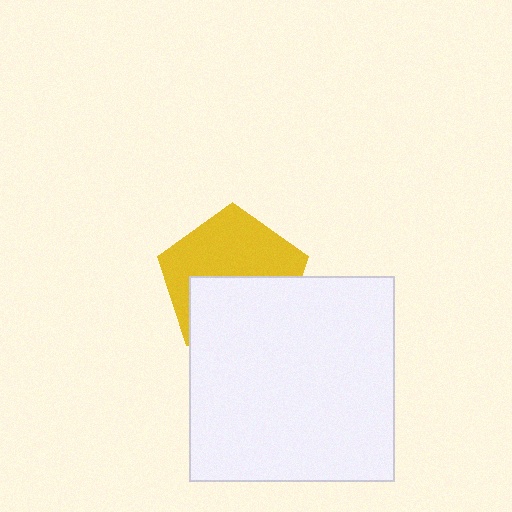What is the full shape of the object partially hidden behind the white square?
The partially hidden object is a yellow pentagon.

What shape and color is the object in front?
The object in front is a white square.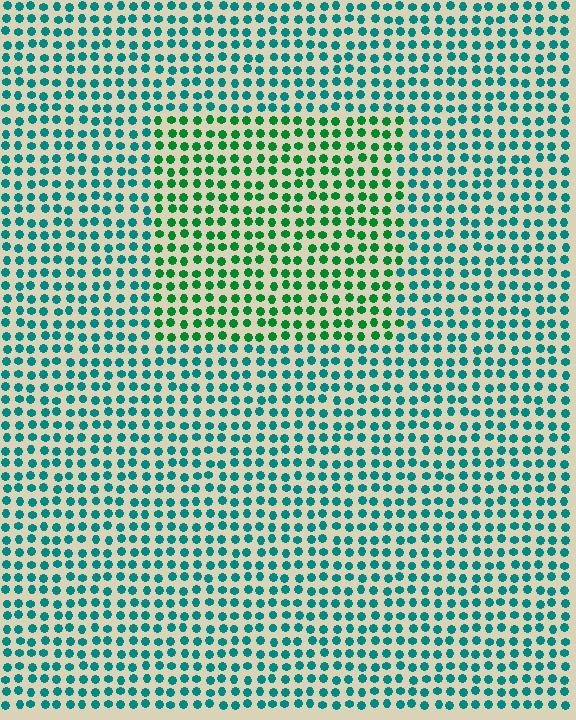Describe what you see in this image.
The image is filled with small teal elements in a uniform arrangement. A rectangle-shaped region is visible where the elements are tinted to a slightly different hue, forming a subtle color boundary.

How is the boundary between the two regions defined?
The boundary is defined purely by a slight shift in hue (about 38 degrees). Spacing, size, and orientation are identical on both sides.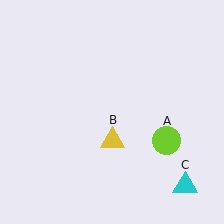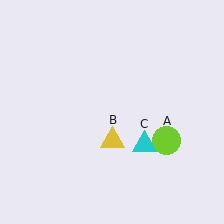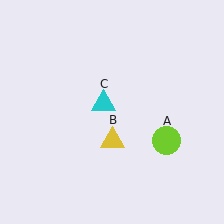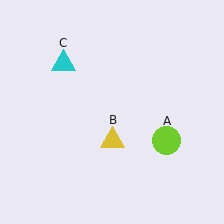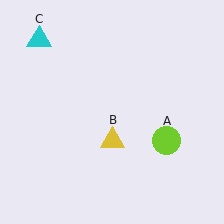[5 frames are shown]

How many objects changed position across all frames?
1 object changed position: cyan triangle (object C).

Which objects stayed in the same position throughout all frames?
Lime circle (object A) and yellow triangle (object B) remained stationary.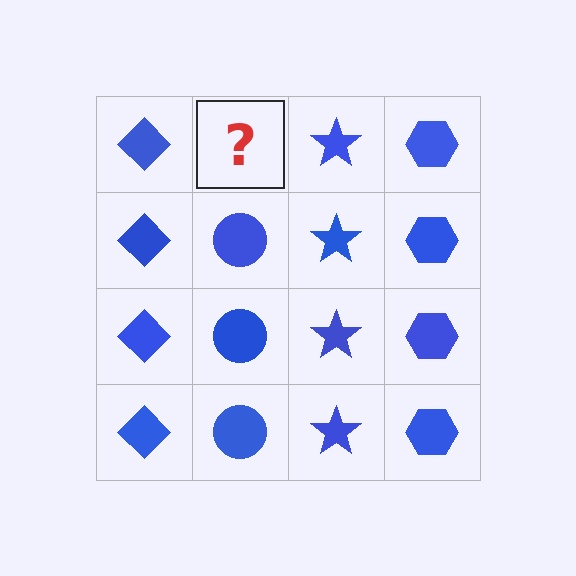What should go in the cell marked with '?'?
The missing cell should contain a blue circle.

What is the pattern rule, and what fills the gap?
The rule is that each column has a consistent shape. The gap should be filled with a blue circle.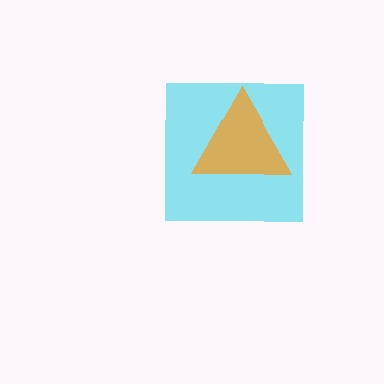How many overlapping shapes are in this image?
There are 2 overlapping shapes in the image.